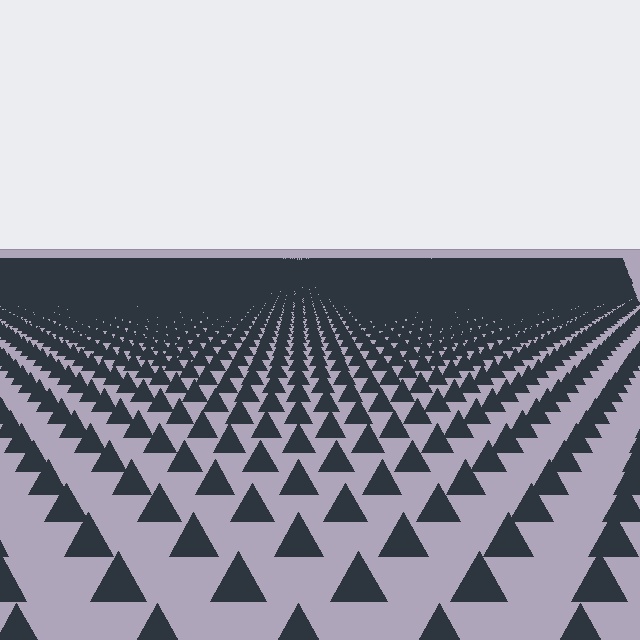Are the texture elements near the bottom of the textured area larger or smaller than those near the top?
Larger. Near the bottom, elements are closer to the viewer and appear at a bigger on-screen size.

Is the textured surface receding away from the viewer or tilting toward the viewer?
The surface is receding away from the viewer. Texture elements get smaller and denser toward the top.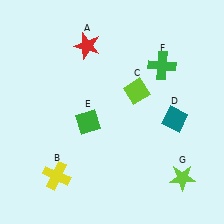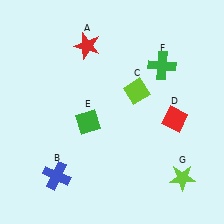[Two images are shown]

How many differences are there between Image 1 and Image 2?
There are 2 differences between the two images.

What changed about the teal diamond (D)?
In Image 1, D is teal. In Image 2, it changed to red.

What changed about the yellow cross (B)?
In Image 1, B is yellow. In Image 2, it changed to blue.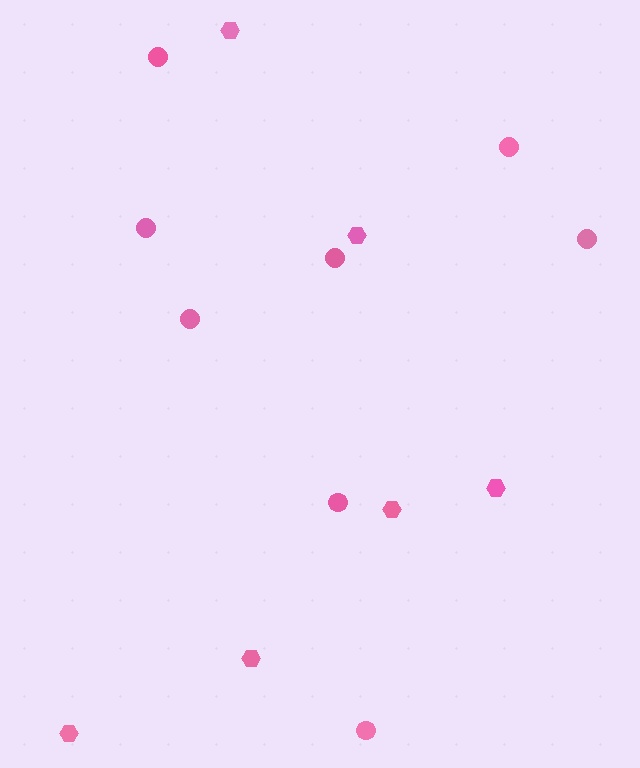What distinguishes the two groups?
There are 2 groups: one group of hexagons (6) and one group of circles (8).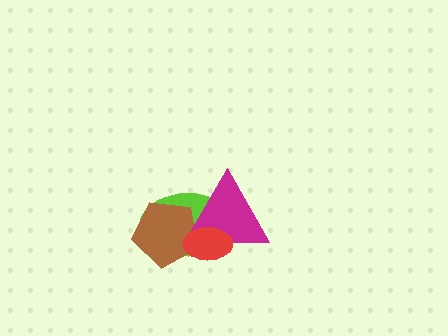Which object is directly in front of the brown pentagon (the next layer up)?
The magenta triangle is directly in front of the brown pentagon.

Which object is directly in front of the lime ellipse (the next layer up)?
The brown pentagon is directly in front of the lime ellipse.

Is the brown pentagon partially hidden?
Yes, it is partially covered by another shape.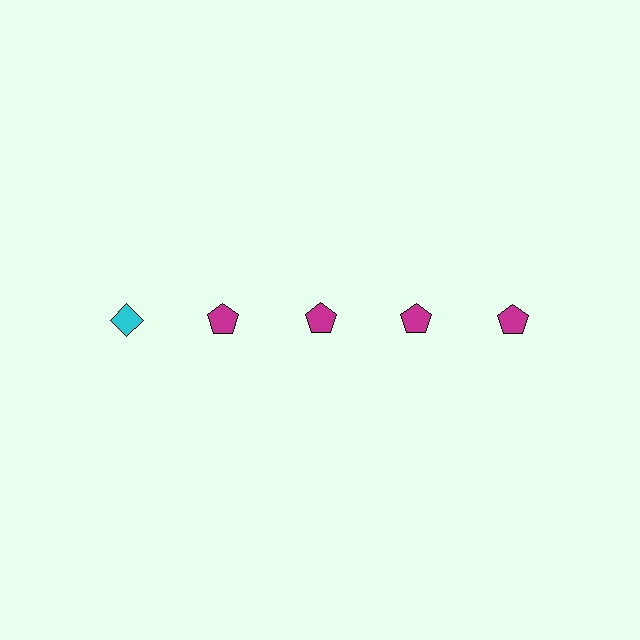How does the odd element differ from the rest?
It differs in both color (cyan instead of magenta) and shape (diamond instead of pentagon).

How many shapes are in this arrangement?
There are 5 shapes arranged in a grid pattern.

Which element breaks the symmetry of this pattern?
The cyan diamond in the top row, leftmost column breaks the symmetry. All other shapes are magenta pentagons.